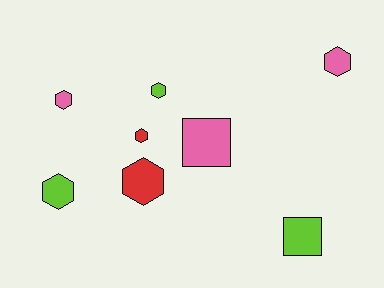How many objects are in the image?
There are 8 objects.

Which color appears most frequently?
Pink, with 3 objects.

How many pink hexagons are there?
There are 2 pink hexagons.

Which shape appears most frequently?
Hexagon, with 6 objects.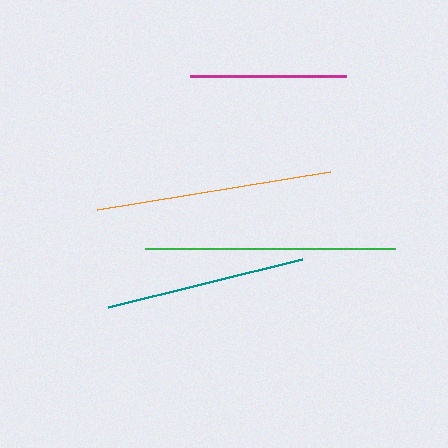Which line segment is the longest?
The green line is the longest at approximately 250 pixels.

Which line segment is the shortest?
The magenta line is the shortest at approximately 157 pixels.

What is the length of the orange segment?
The orange segment is approximately 236 pixels long.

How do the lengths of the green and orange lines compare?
The green and orange lines are approximately the same length.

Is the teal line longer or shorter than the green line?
The green line is longer than the teal line.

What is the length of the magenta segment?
The magenta segment is approximately 157 pixels long.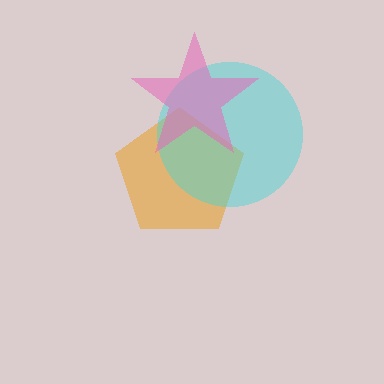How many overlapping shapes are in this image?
There are 3 overlapping shapes in the image.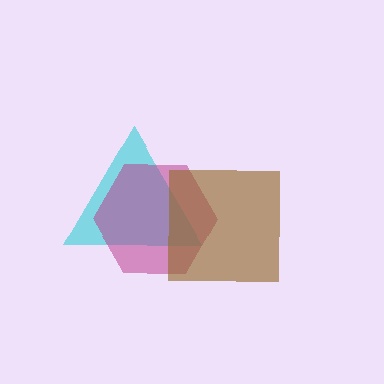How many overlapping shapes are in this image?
There are 3 overlapping shapes in the image.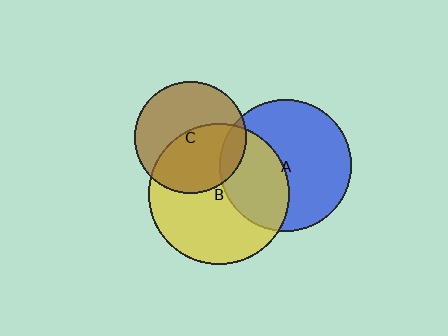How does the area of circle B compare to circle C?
Approximately 1.6 times.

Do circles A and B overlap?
Yes.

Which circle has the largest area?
Circle B (yellow).